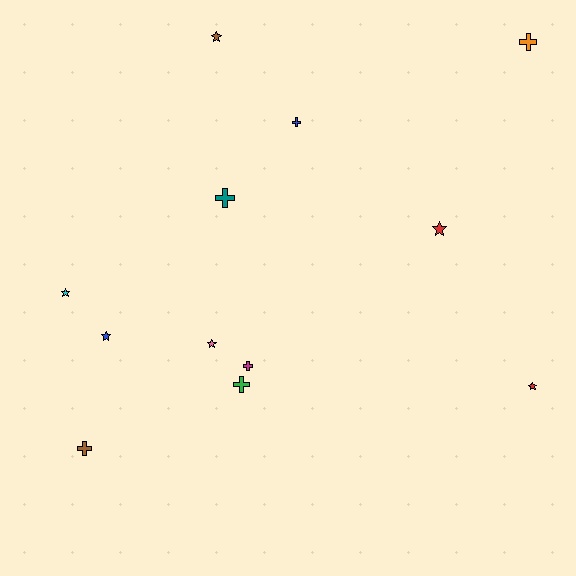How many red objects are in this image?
There are 2 red objects.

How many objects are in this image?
There are 12 objects.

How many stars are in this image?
There are 6 stars.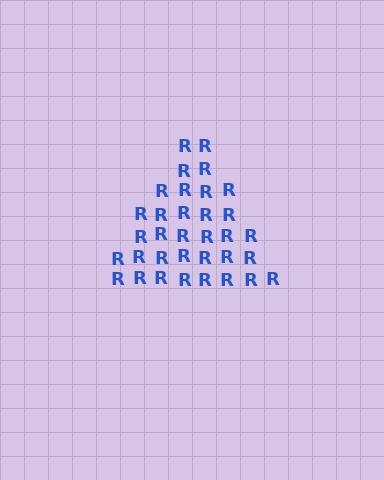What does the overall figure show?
The overall figure shows a triangle.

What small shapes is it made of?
It is made of small letter R's.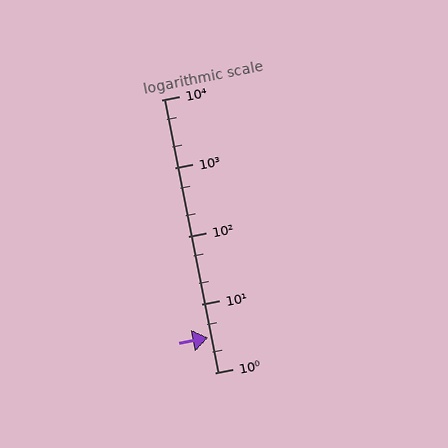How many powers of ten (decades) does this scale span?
The scale spans 4 decades, from 1 to 10000.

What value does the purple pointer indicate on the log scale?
The pointer indicates approximately 3.2.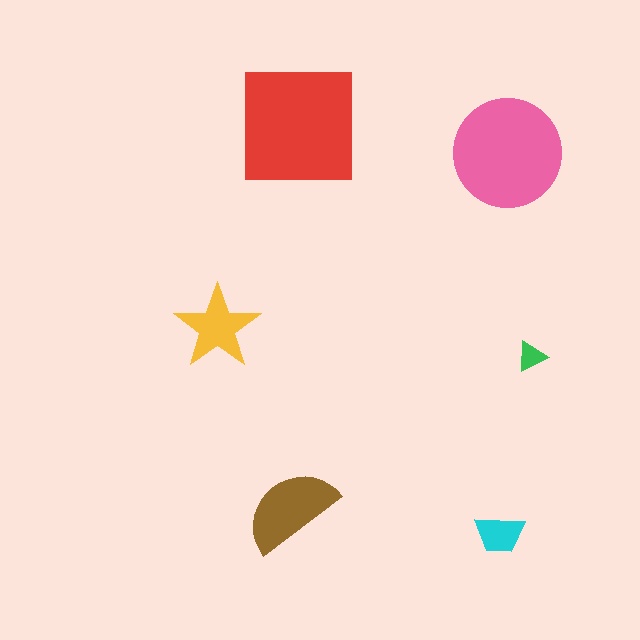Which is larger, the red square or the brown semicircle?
The red square.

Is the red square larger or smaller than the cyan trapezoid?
Larger.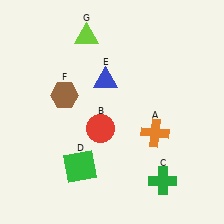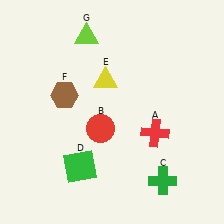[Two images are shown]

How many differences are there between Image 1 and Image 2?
There are 2 differences between the two images.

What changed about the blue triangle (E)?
In Image 1, E is blue. In Image 2, it changed to yellow.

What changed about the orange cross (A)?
In Image 1, A is orange. In Image 2, it changed to red.